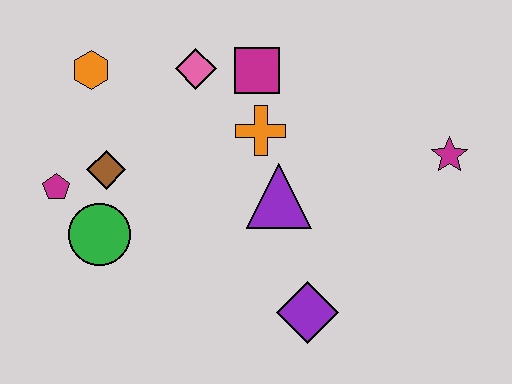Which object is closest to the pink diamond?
The magenta square is closest to the pink diamond.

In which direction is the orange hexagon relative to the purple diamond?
The orange hexagon is above the purple diamond.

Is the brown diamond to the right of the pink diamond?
No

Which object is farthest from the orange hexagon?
The magenta star is farthest from the orange hexagon.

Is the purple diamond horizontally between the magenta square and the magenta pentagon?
No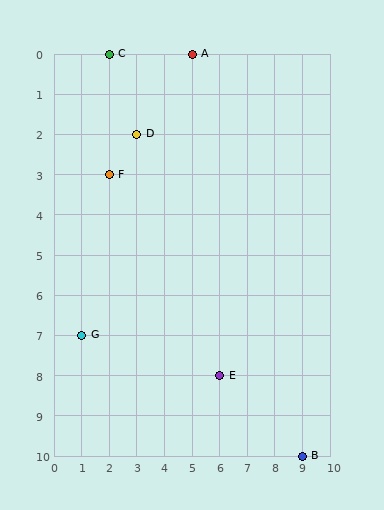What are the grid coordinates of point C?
Point C is at grid coordinates (2, 0).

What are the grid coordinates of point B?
Point B is at grid coordinates (9, 10).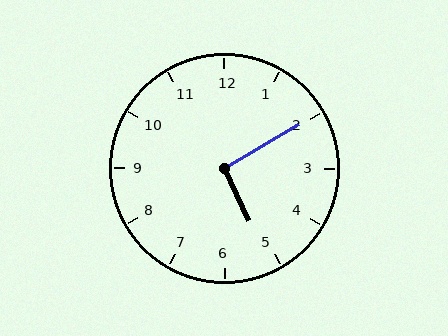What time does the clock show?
5:10.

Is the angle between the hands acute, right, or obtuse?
It is right.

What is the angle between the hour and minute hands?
Approximately 95 degrees.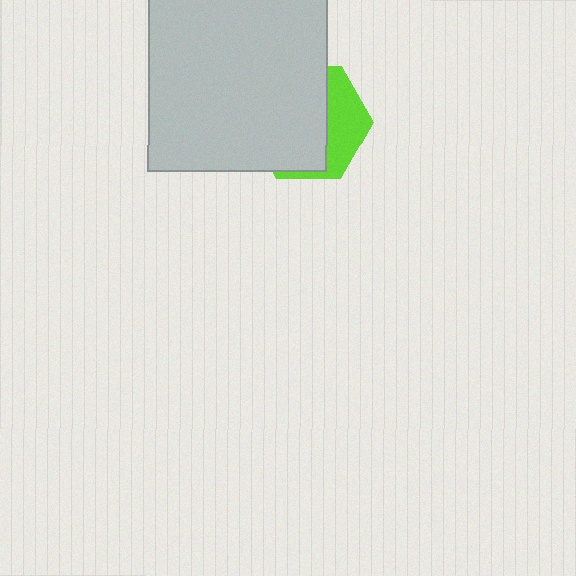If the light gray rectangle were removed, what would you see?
You would see the complete lime hexagon.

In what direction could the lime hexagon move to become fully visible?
The lime hexagon could move right. That would shift it out from behind the light gray rectangle entirely.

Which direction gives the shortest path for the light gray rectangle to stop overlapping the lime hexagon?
Moving left gives the shortest separation.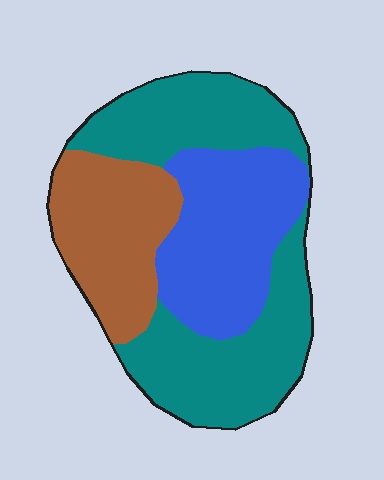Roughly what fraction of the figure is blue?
Blue takes up between a quarter and a half of the figure.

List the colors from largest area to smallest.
From largest to smallest: teal, blue, brown.